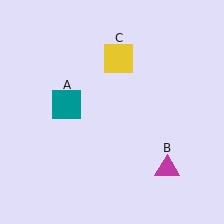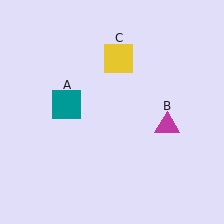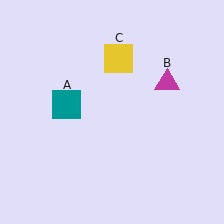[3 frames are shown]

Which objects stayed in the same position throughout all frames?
Teal square (object A) and yellow square (object C) remained stationary.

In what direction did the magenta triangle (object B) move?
The magenta triangle (object B) moved up.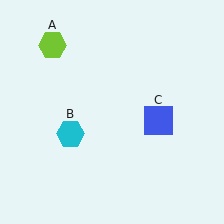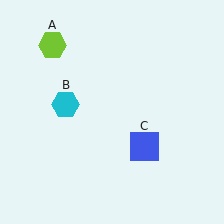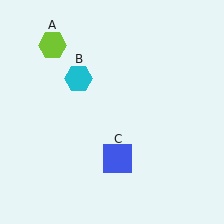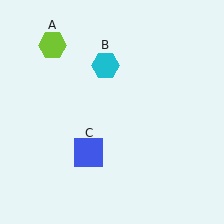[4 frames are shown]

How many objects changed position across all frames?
2 objects changed position: cyan hexagon (object B), blue square (object C).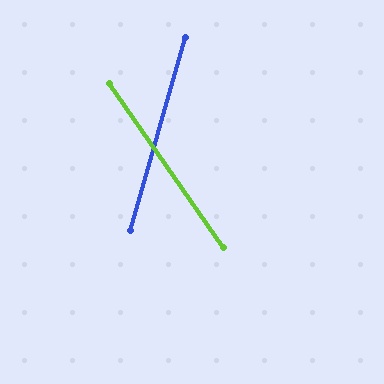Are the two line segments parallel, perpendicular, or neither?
Neither parallel nor perpendicular — they differ by about 51°.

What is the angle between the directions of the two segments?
Approximately 51 degrees.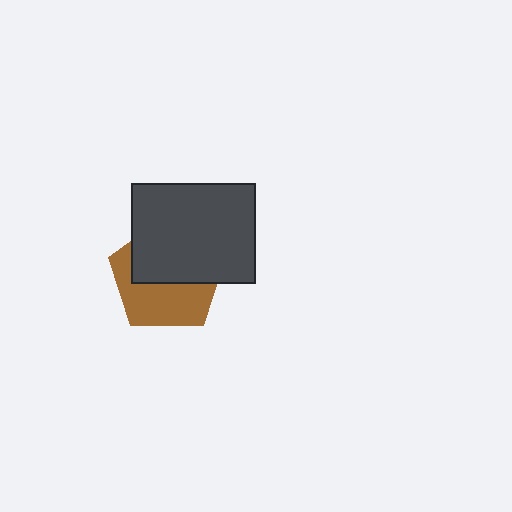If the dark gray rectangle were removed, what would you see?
You would see the complete brown pentagon.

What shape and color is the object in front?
The object in front is a dark gray rectangle.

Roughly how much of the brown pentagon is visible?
About half of it is visible (roughly 48%).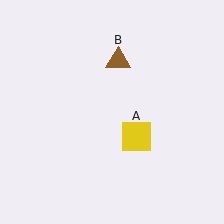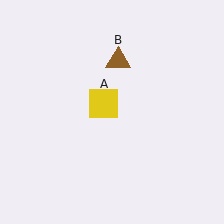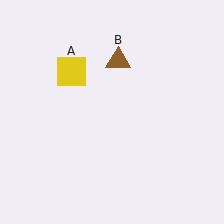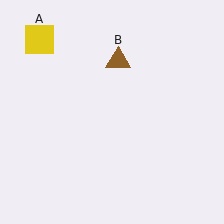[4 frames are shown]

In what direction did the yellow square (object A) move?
The yellow square (object A) moved up and to the left.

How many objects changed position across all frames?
1 object changed position: yellow square (object A).